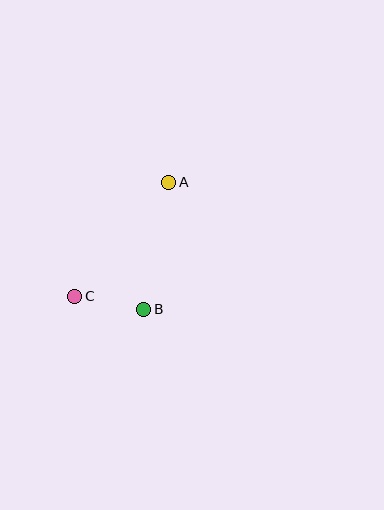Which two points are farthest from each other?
Points A and C are farthest from each other.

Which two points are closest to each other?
Points B and C are closest to each other.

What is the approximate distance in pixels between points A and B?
The distance between A and B is approximately 129 pixels.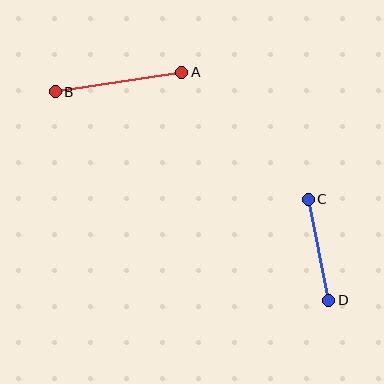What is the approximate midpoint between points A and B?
The midpoint is at approximately (119, 82) pixels.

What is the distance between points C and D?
The distance is approximately 103 pixels.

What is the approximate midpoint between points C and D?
The midpoint is at approximately (319, 250) pixels.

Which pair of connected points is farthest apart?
Points A and B are farthest apart.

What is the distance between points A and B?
The distance is approximately 128 pixels.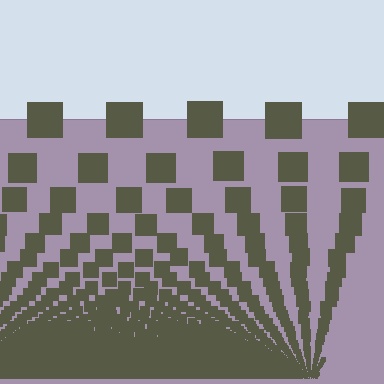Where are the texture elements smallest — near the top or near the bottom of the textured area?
Near the bottom.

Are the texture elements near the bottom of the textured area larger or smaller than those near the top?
Smaller. The gradient is inverted — elements near the bottom are smaller and denser.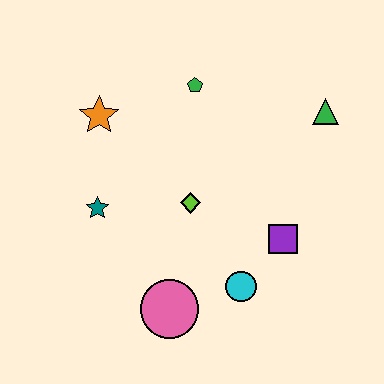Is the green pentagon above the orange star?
Yes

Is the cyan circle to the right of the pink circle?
Yes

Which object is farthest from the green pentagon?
The pink circle is farthest from the green pentagon.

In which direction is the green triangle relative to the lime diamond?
The green triangle is to the right of the lime diamond.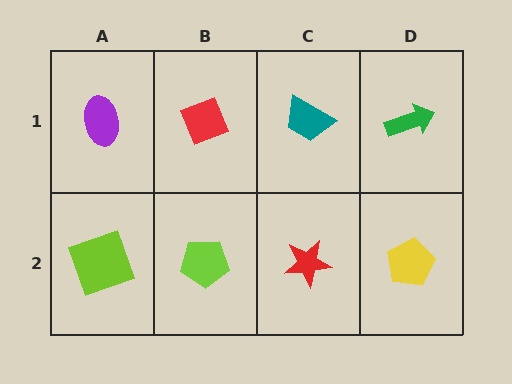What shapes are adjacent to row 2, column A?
A purple ellipse (row 1, column A), a lime pentagon (row 2, column B).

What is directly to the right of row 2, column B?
A red star.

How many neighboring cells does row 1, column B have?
3.